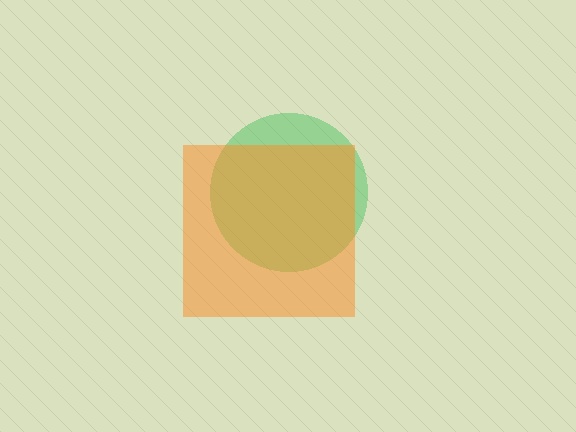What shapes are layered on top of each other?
The layered shapes are: a green circle, an orange square.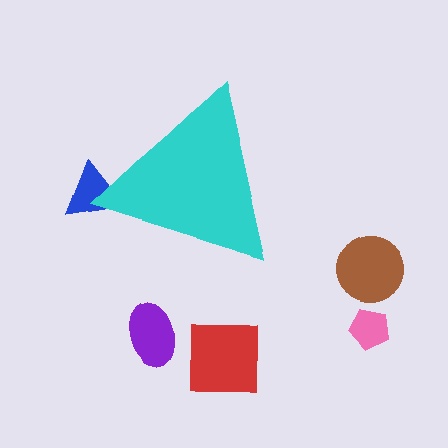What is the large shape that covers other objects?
A cyan triangle.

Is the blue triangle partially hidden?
Yes, the blue triangle is partially hidden behind the cyan triangle.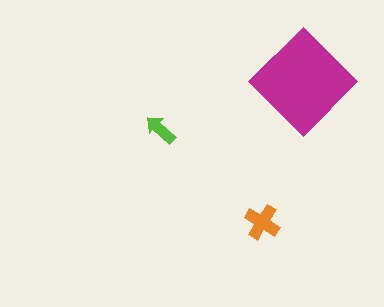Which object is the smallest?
The lime arrow.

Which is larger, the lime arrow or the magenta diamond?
The magenta diamond.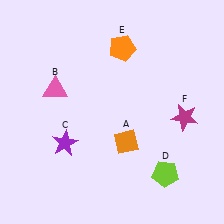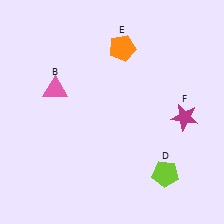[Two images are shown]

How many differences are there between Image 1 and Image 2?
There are 2 differences between the two images.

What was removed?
The orange diamond (A), the purple star (C) were removed in Image 2.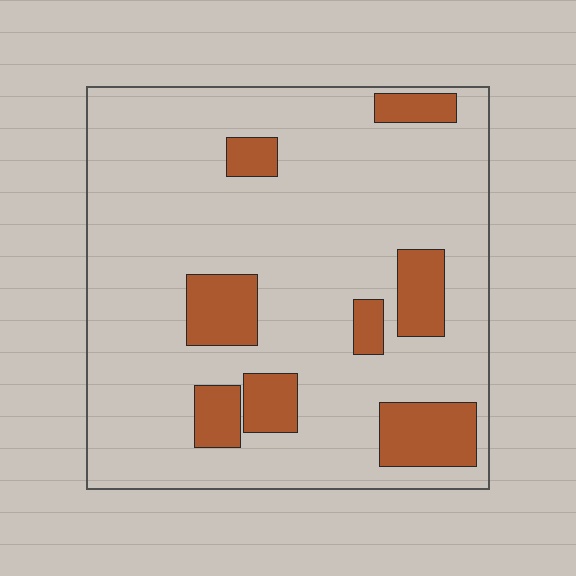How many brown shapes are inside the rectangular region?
8.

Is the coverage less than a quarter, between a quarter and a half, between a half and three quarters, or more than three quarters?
Less than a quarter.